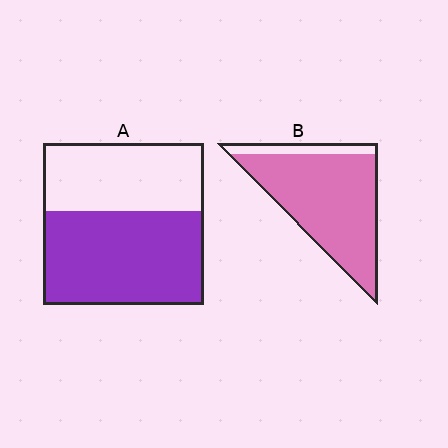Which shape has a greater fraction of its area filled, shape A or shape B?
Shape B.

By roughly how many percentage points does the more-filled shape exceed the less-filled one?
By roughly 30 percentage points (B over A).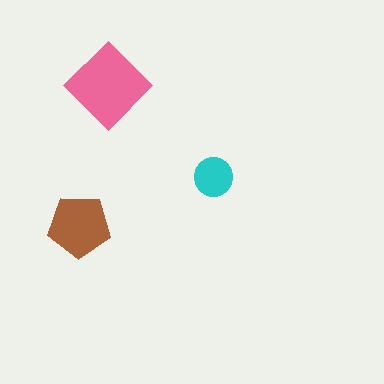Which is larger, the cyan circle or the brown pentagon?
The brown pentagon.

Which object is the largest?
The pink diamond.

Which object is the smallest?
The cyan circle.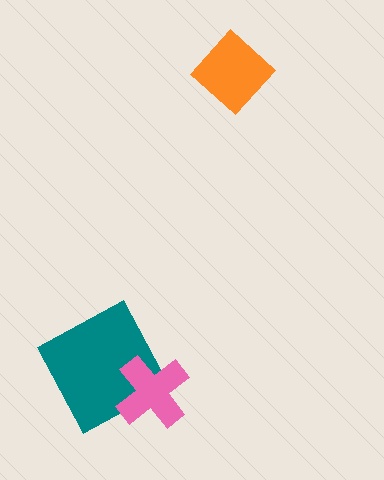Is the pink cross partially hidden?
No, no other shape covers it.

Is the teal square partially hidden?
Yes, it is partially covered by another shape.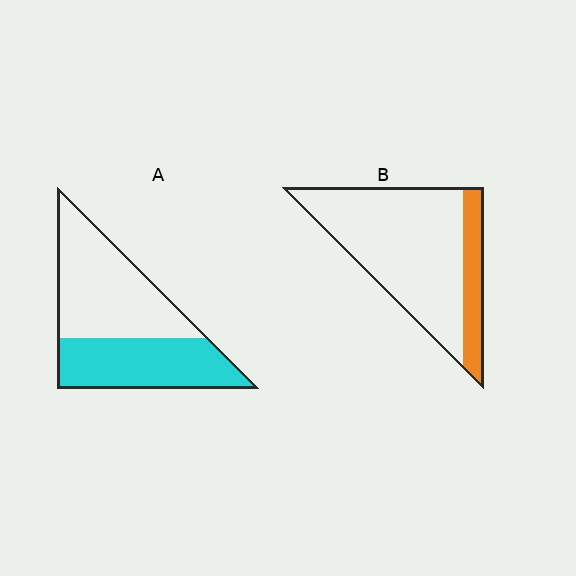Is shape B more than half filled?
No.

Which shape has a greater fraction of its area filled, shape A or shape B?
Shape A.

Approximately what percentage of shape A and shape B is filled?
A is approximately 45% and B is approximately 20%.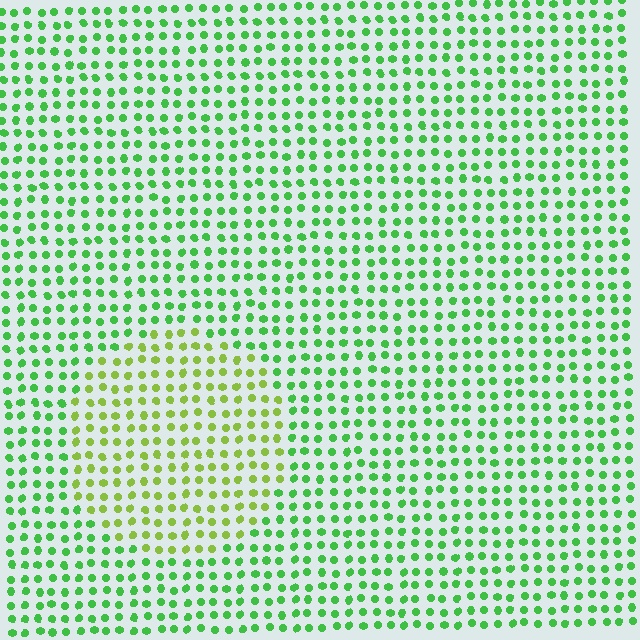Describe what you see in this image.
The image is filled with small green elements in a uniform arrangement. A circle-shaped region is visible where the elements are tinted to a slightly different hue, forming a subtle color boundary.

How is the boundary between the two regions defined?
The boundary is defined purely by a slight shift in hue (about 36 degrees). Spacing, size, and orientation are identical on both sides.